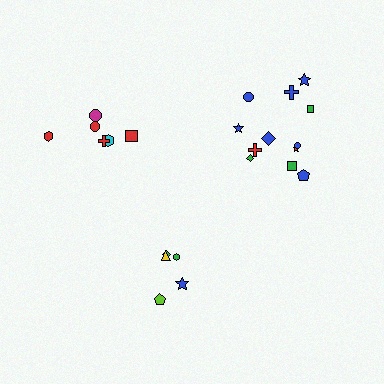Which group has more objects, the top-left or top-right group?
The top-right group.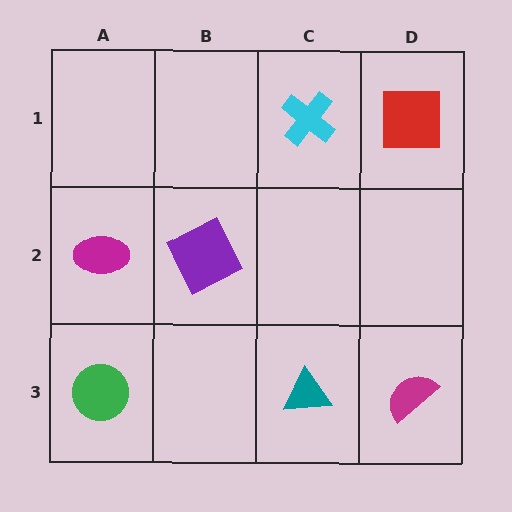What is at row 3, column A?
A green circle.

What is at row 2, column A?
A magenta ellipse.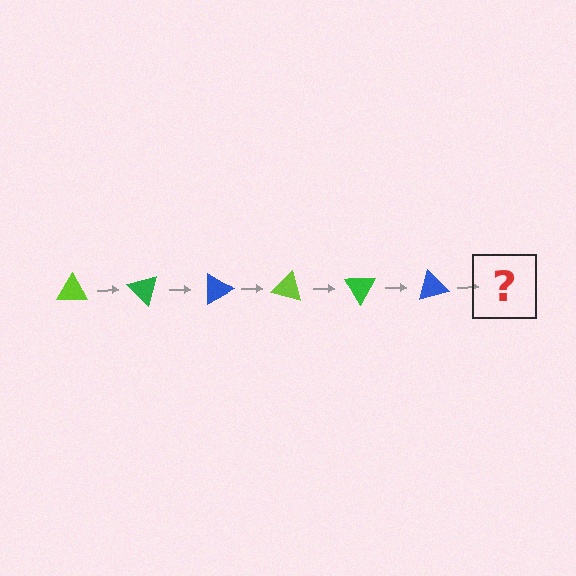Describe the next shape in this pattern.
It should be a lime triangle, rotated 270 degrees from the start.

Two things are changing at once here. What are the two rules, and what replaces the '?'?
The two rules are that it rotates 45 degrees each step and the color cycles through lime, green, and blue. The '?' should be a lime triangle, rotated 270 degrees from the start.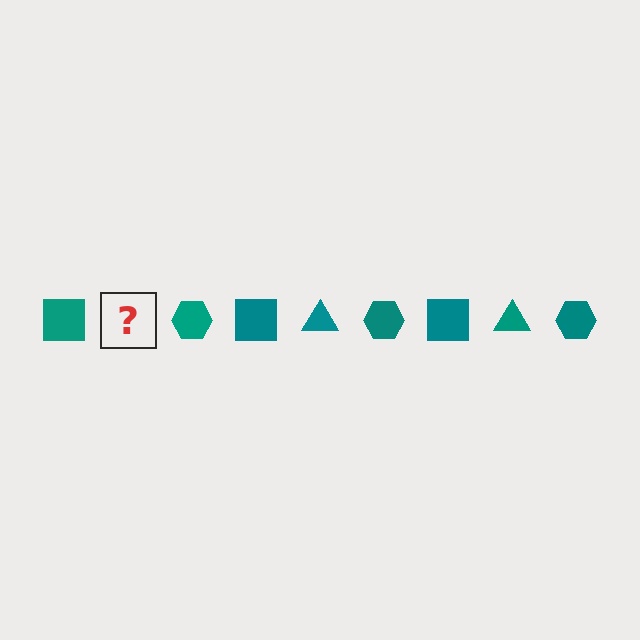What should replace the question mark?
The question mark should be replaced with a teal triangle.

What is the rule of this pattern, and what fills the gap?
The rule is that the pattern cycles through square, triangle, hexagon shapes in teal. The gap should be filled with a teal triangle.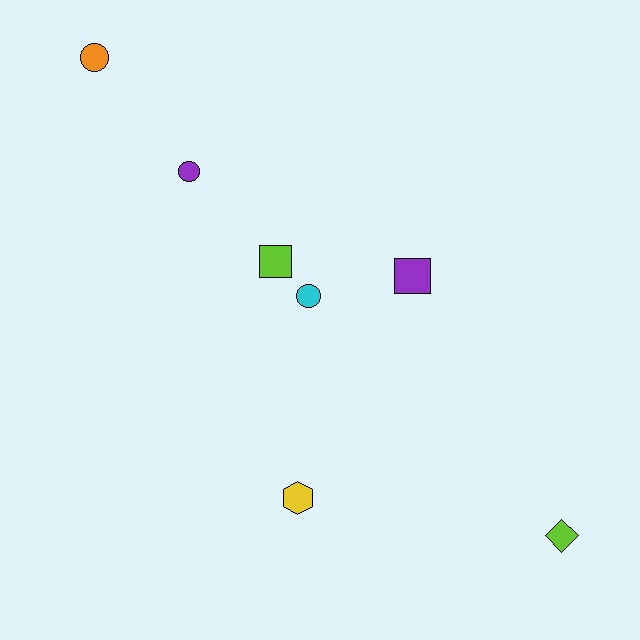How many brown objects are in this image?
There are no brown objects.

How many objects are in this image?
There are 7 objects.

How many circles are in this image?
There are 3 circles.